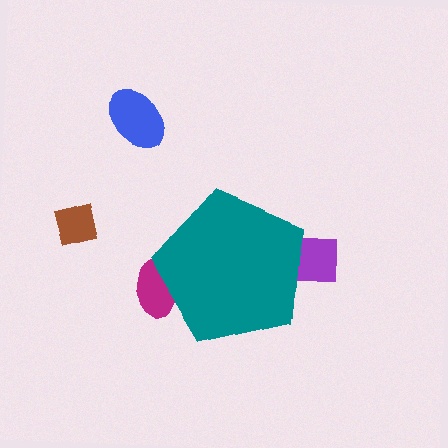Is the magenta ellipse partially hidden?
Yes, the magenta ellipse is partially hidden behind the teal pentagon.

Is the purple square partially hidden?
Yes, the purple square is partially hidden behind the teal pentagon.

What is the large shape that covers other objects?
A teal pentagon.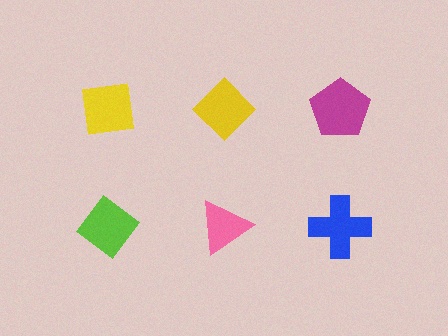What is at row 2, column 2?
A pink triangle.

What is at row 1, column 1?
A yellow square.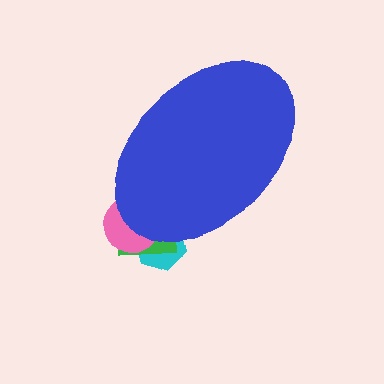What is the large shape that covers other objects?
A blue ellipse.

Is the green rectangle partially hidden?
Yes, the green rectangle is partially hidden behind the blue ellipse.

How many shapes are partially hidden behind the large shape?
3 shapes are partially hidden.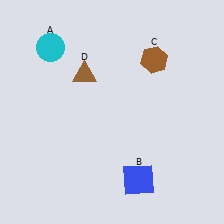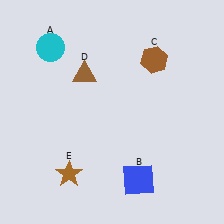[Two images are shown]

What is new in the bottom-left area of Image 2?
A brown star (E) was added in the bottom-left area of Image 2.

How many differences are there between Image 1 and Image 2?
There is 1 difference between the two images.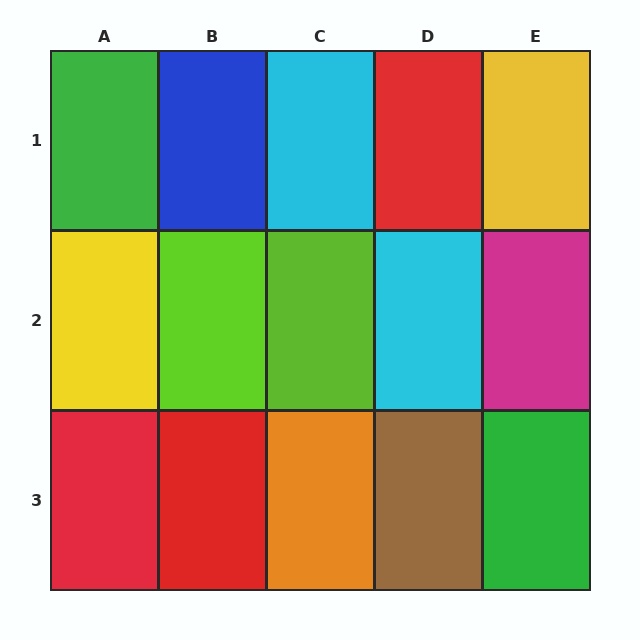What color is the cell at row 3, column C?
Orange.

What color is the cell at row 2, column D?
Cyan.